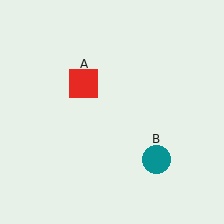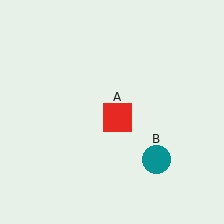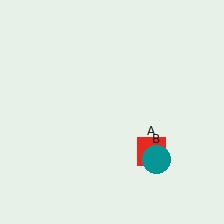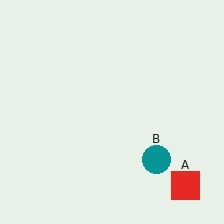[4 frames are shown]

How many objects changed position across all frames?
1 object changed position: red square (object A).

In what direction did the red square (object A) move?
The red square (object A) moved down and to the right.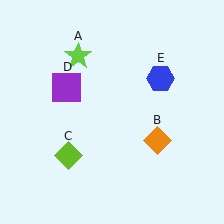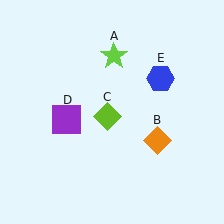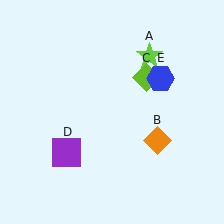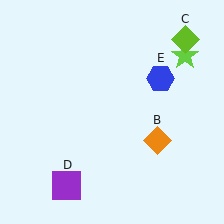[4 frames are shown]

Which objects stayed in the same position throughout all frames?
Orange diamond (object B) and blue hexagon (object E) remained stationary.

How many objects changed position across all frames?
3 objects changed position: lime star (object A), lime diamond (object C), purple square (object D).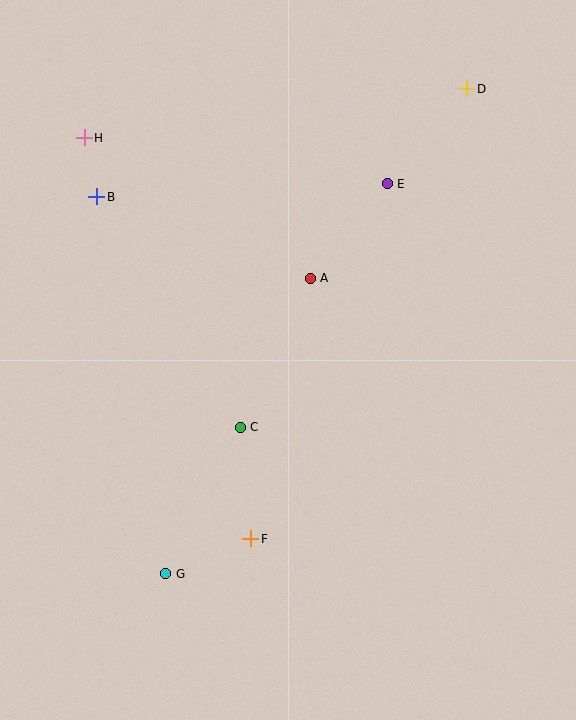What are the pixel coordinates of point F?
Point F is at (251, 539).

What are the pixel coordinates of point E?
Point E is at (387, 184).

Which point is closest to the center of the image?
Point C at (240, 427) is closest to the center.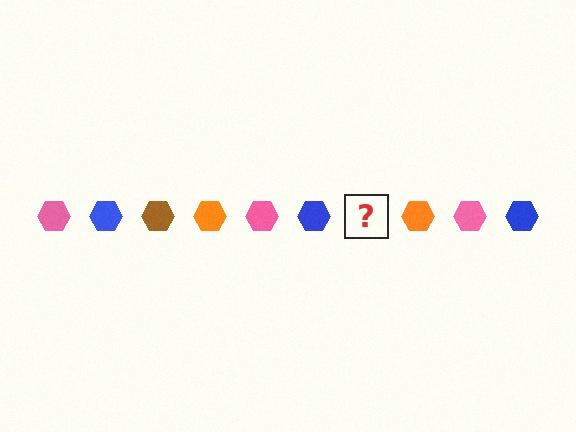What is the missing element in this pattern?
The missing element is a brown hexagon.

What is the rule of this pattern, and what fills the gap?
The rule is that the pattern cycles through pink, blue, brown, orange hexagons. The gap should be filled with a brown hexagon.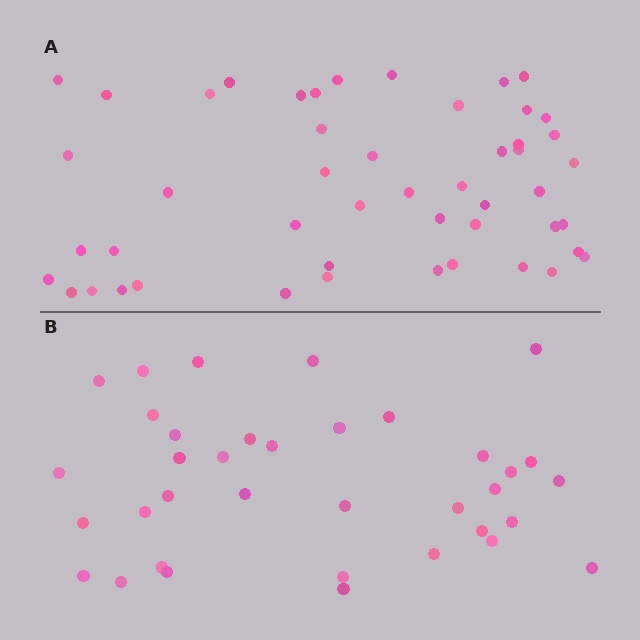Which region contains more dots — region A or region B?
Region A (the top region) has more dots.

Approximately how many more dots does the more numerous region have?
Region A has approximately 15 more dots than region B.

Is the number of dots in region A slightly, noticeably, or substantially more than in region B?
Region A has noticeably more, but not dramatically so. The ratio is roughly 1.4 to 1.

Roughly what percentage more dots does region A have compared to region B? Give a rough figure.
About 35% more.